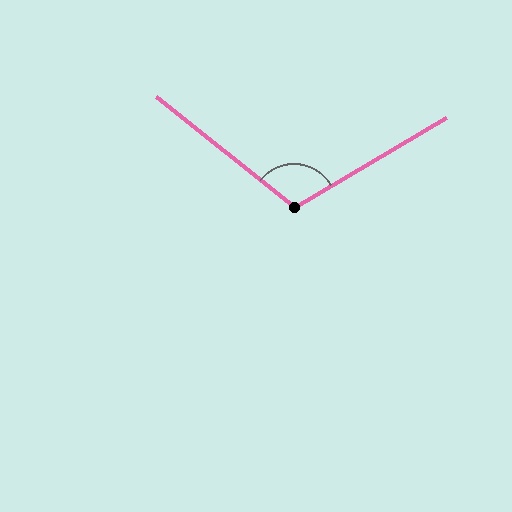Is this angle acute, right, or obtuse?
It is obtuse.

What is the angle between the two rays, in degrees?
Approximately 111 degrees.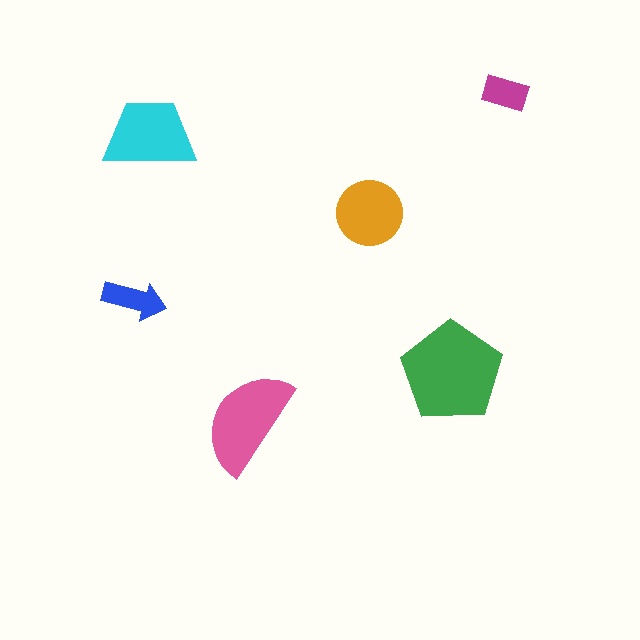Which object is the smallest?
The magenta rectangle.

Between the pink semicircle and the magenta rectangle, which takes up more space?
The pink semicircle.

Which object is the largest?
The green pentagon.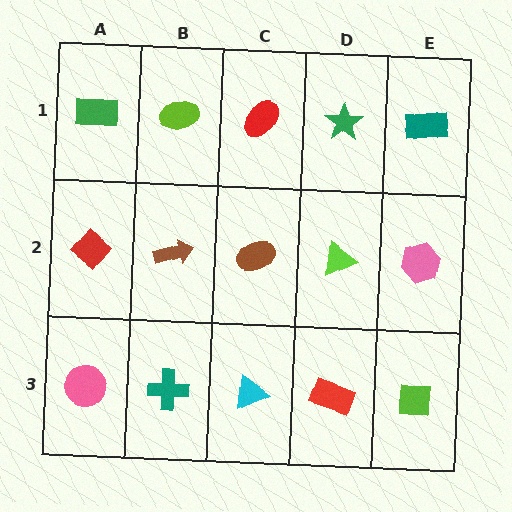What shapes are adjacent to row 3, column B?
A brown arrow (row 2, column B), a pink circle (row 3, column A), a cyan triangle (row 3, column C).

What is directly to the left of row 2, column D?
A brown ellipse.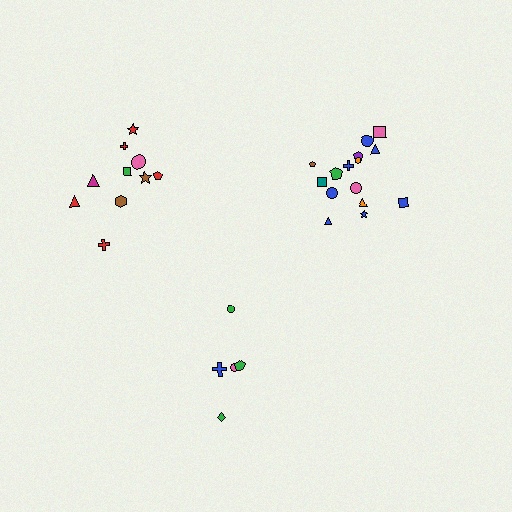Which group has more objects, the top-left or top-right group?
The top-right group.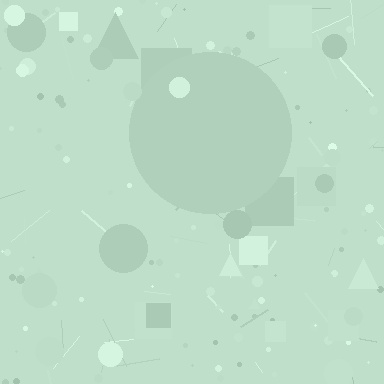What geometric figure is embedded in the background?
A circle is embedded in the background.